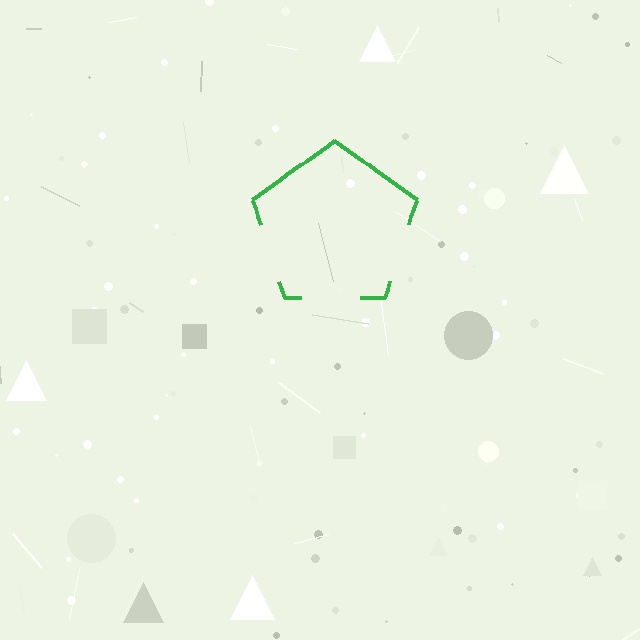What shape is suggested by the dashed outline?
The dashed outline suggests a pentagon.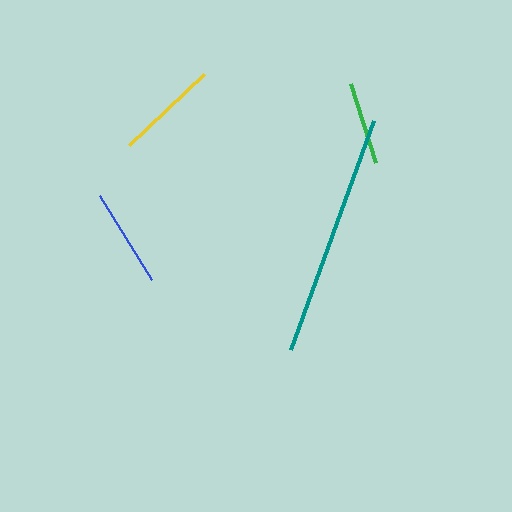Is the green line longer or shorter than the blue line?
The blue line is longer than the green line.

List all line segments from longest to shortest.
From longest to shortest: teal, yellow, blue, green.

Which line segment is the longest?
The teal line is the longest at approximately 244 pixels.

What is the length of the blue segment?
The blue segment is approximately 99 pixels long.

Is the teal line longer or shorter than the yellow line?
The teal line is longer than the yellow line.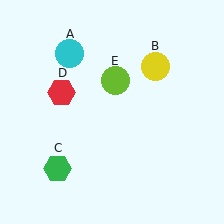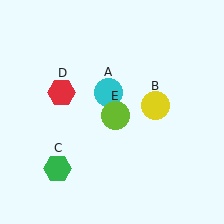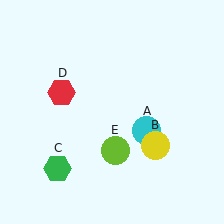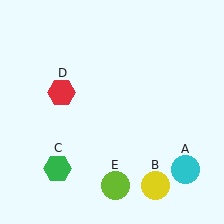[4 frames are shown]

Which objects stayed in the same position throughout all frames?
Green hexagon (object C) and red hexagon (object D) remained stationary.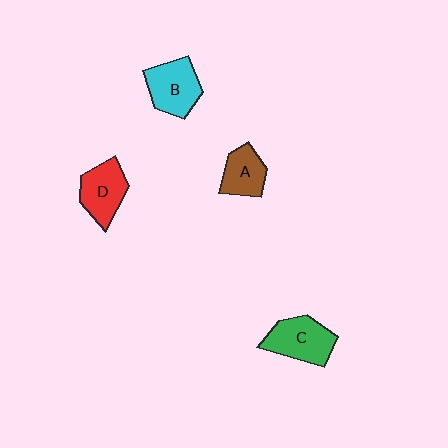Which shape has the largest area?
Shape C (green).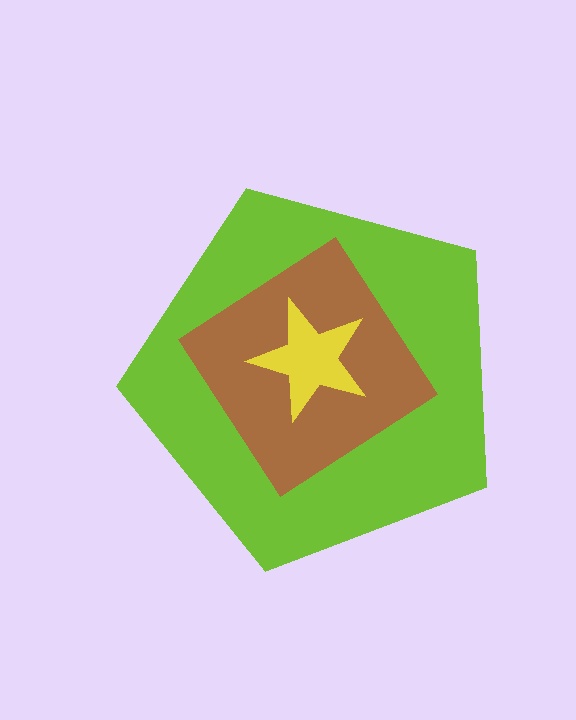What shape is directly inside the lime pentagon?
The brown diamond.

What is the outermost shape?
The lime pentagon.